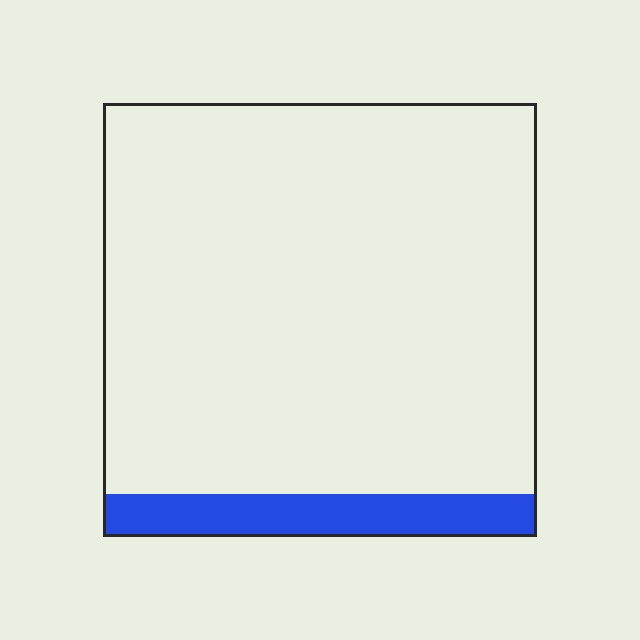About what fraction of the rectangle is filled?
About one tenth (1/10).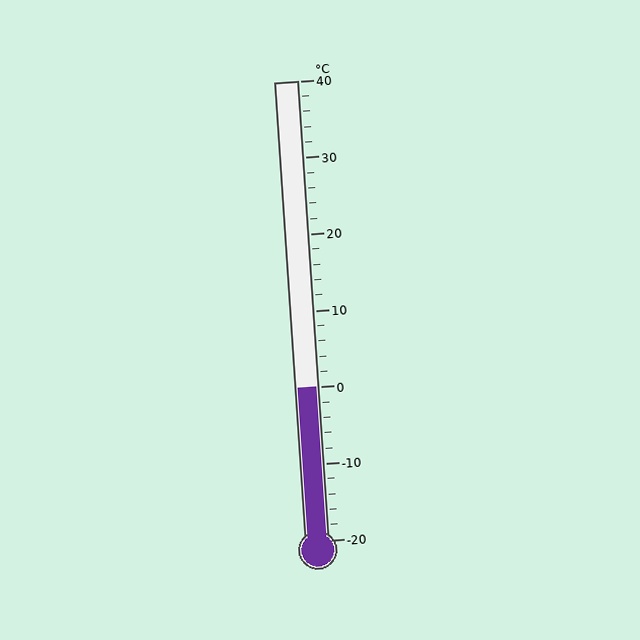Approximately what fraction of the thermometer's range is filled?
The thermometer is filled to approximately 35% of its range.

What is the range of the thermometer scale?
The thermometer scale ranges from -20°C to 40°C.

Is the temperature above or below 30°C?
The temperature is below 30°C.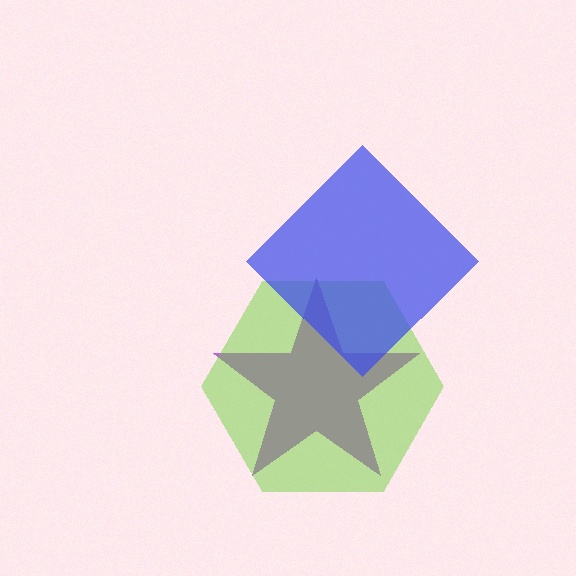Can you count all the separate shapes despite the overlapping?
Yes, there are 3 separate shapes.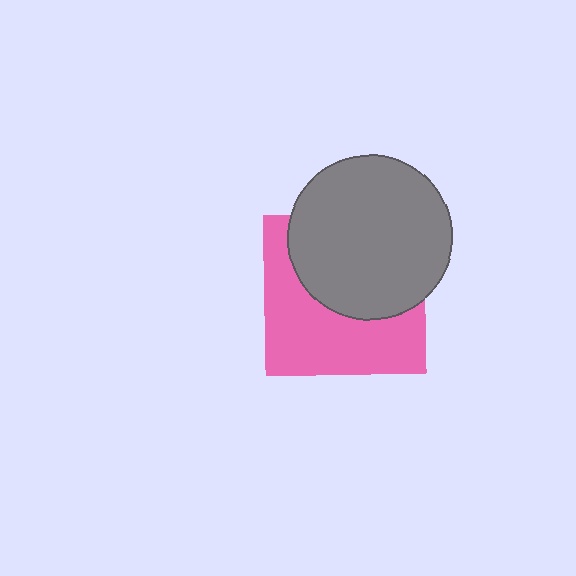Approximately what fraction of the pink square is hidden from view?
Roughly 49% of the pink square is hidden behind the gray circle.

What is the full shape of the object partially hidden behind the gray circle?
The partially hidden object is a pink square.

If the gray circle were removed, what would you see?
You would see the complete pink square.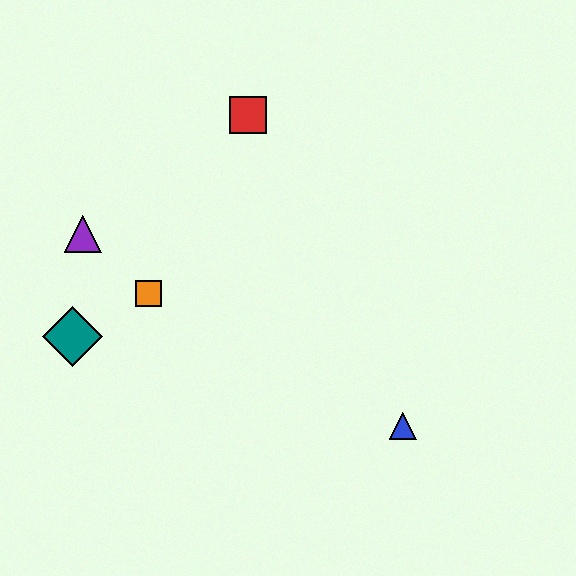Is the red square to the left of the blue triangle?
Yes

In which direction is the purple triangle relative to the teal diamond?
The purple triangle is above the teal diamond.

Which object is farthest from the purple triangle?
The blue triangle is farthest from the purple triangle.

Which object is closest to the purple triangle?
The orange square is closest to the purple triangle.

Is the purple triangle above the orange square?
Yes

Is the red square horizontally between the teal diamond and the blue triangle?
Yes